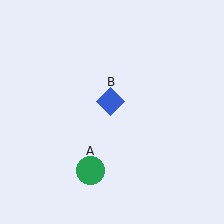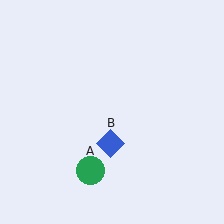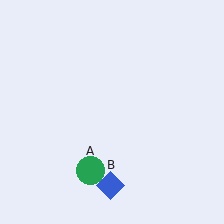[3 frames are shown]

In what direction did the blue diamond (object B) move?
The blue diamond (object B) moved down.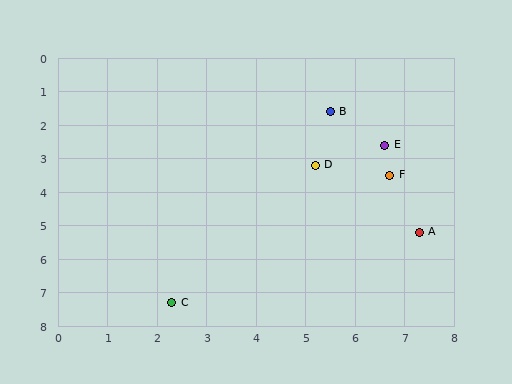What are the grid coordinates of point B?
Point B is at approximately (5.5, 1.6).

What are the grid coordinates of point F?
Point F is at approximately (6.7, 3.5).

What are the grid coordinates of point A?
Point A is at approximately (7.3, 5.2).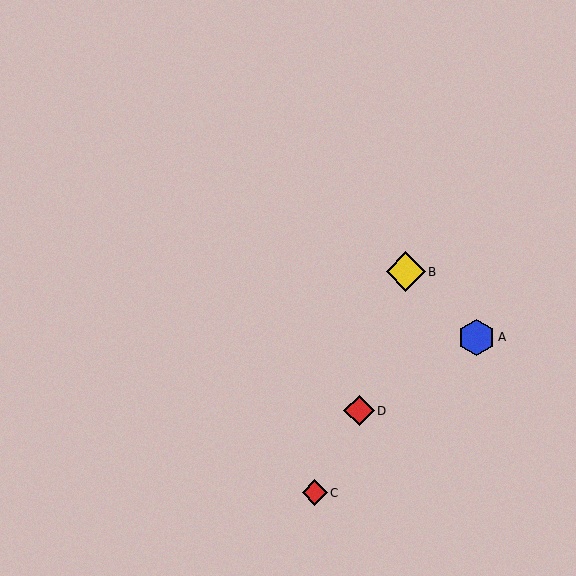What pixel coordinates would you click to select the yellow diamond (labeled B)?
Click at (406, 271) to select the yellow diamond B.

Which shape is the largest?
The yellow diamond (labeled B) is the largest.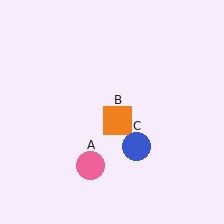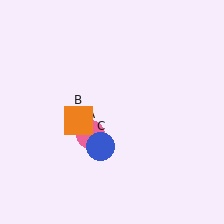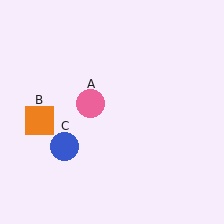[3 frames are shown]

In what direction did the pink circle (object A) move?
The pink circle (object A) moved up.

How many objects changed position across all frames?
3 objects changed position: pink circle (object A), orange square (object B), blue circle (object C).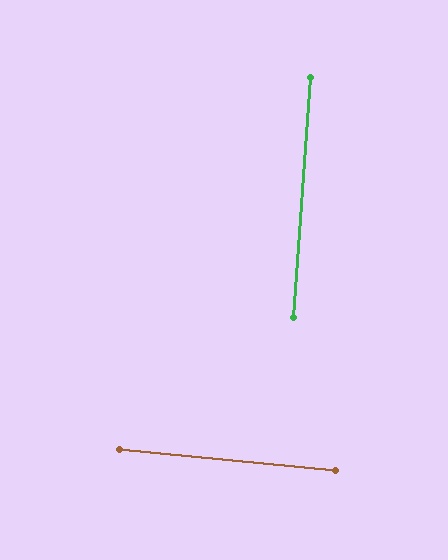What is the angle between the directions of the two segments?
Approximately 89 degrees.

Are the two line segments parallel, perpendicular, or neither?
Perpendicular — they meet at approximately 89°.